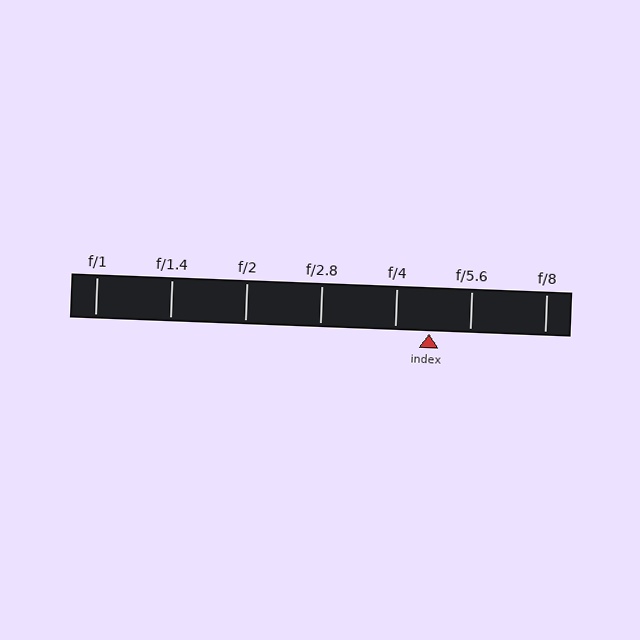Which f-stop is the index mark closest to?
The index mark is closest to f/4.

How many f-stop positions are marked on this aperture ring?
There are 7 f-stop positions marked.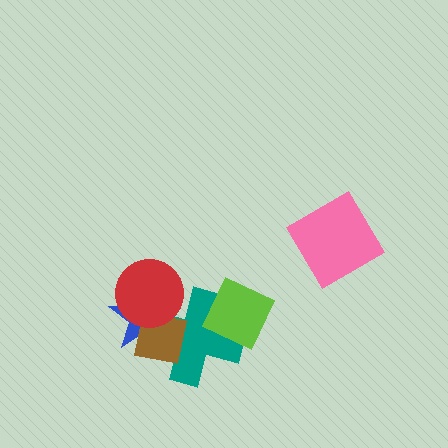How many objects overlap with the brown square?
3 objects overlap with the brown square.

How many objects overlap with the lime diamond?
1 object overlaps with the lime diamond.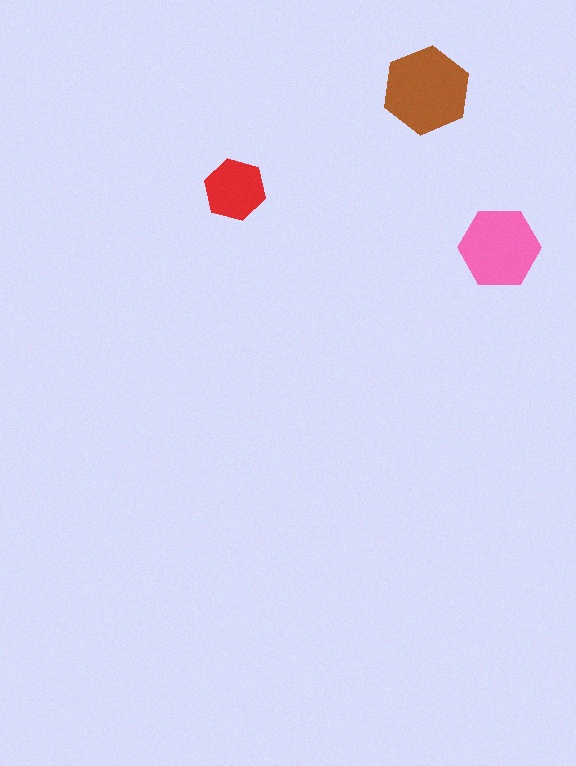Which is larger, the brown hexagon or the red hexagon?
The brown one.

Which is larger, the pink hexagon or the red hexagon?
The pink one.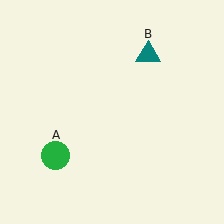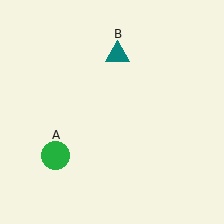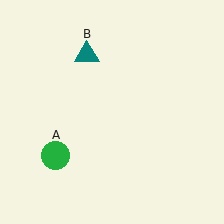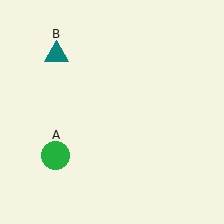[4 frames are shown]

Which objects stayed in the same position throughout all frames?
Green circle (object A) remained stationary.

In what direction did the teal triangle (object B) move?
The teal triangle (object B) moved left.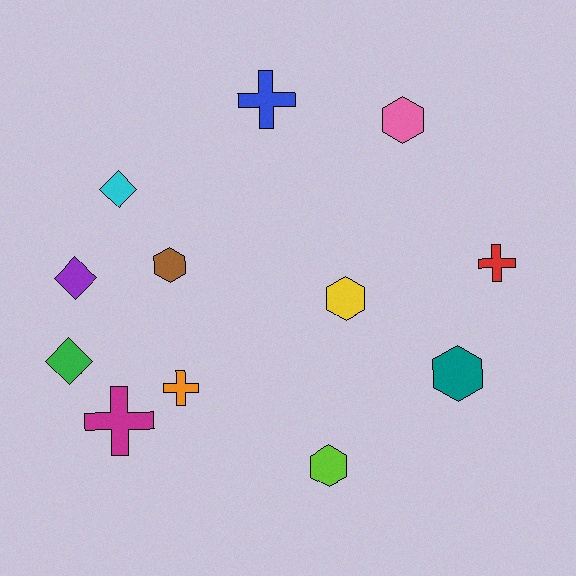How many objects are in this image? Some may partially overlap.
There are 12 objects.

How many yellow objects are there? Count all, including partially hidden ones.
There is 1 yellow object.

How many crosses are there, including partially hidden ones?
There are 4 crosses.